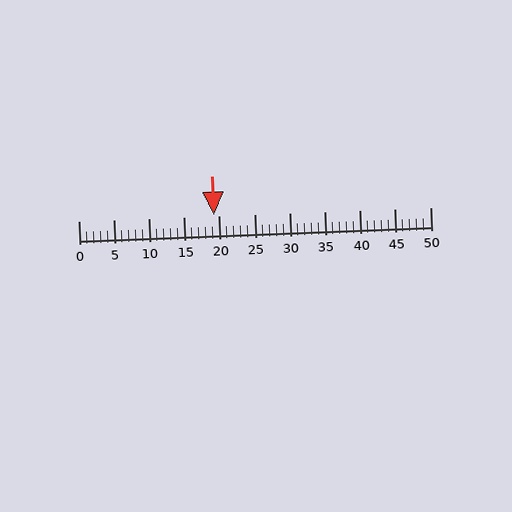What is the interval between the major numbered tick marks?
The major tick marks are spaced 5 units apart.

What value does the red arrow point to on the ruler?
The red arrow points to approximately 19.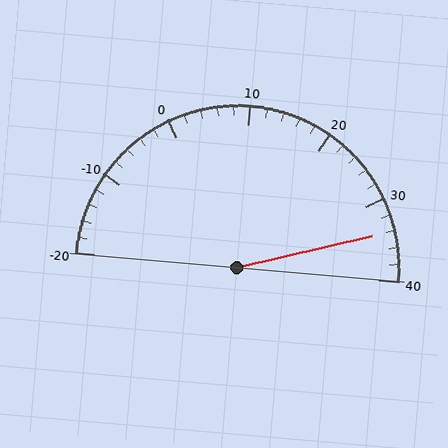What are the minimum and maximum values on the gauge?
The gauge ranges from -20 to 40.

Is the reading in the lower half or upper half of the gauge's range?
The reading is in the upper half of the range (-20 to 40).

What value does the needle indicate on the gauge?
The needle indicates approximately 34.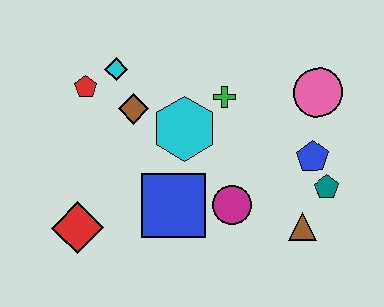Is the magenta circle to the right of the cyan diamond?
Yes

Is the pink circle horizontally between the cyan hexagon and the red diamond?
No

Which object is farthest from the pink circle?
The red diamond is farthest from the pink circle.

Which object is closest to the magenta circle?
The blue square is closest to the magenta circle.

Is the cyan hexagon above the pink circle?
No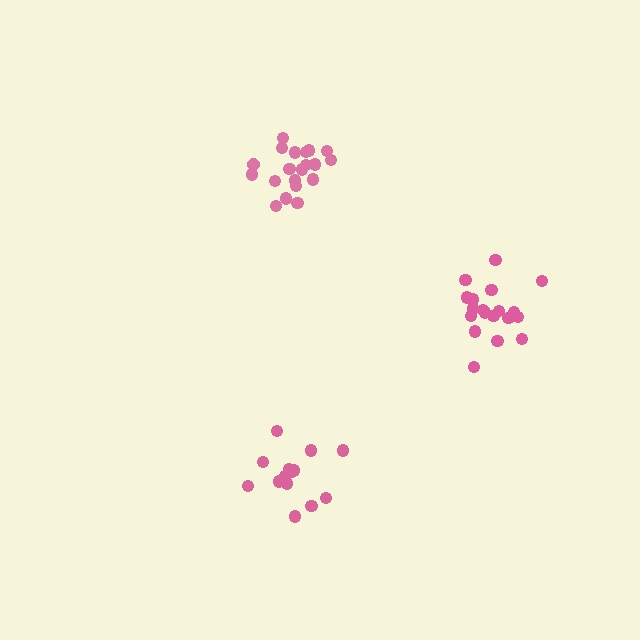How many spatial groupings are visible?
There are 3 spatial groupings.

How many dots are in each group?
Group 1: 14 dots, Group 2: 20 dots, Group 3: 19 dots (53 total).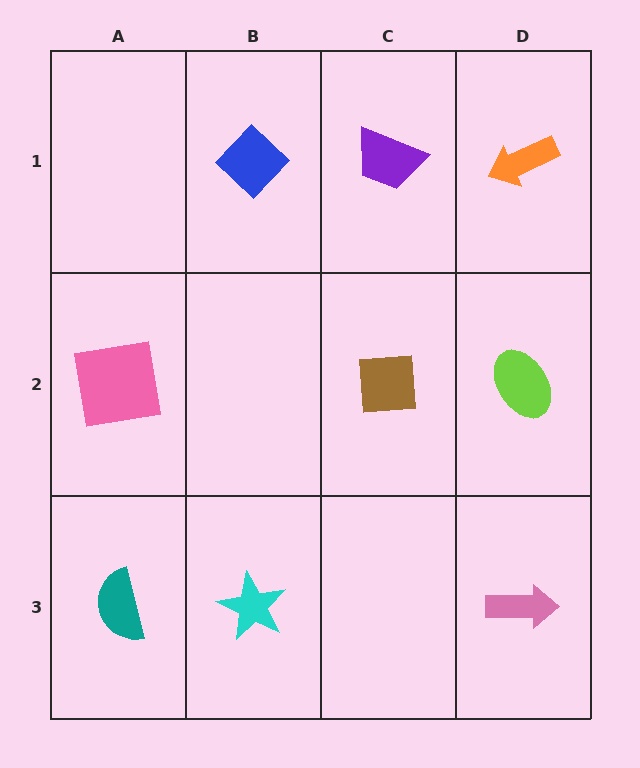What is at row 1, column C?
A purple trapezoid.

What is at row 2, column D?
A lime ellipse.